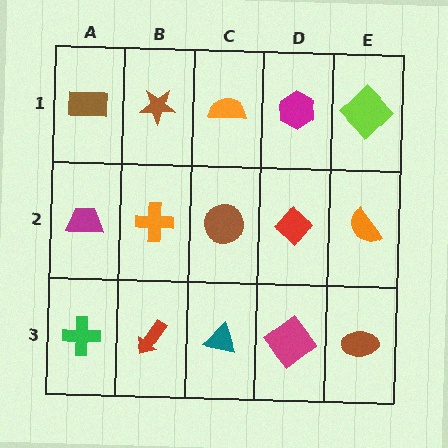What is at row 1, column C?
An orange semicircle.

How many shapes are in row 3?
5 shapes.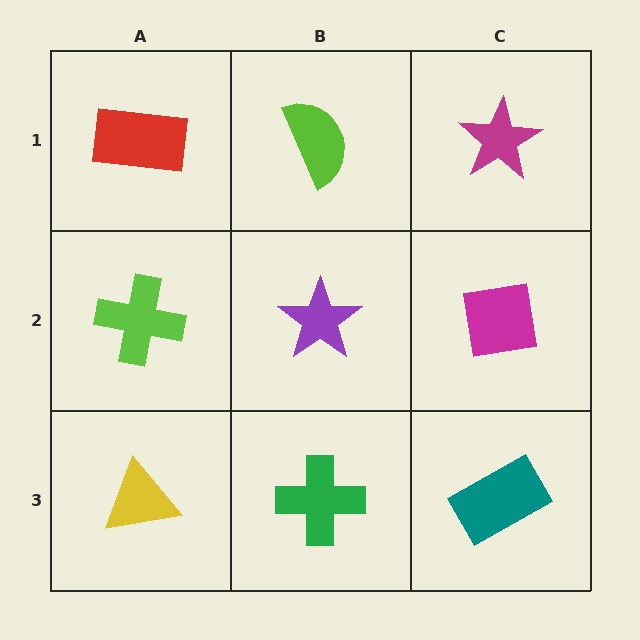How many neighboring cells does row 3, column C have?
2.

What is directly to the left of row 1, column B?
A red rectangle.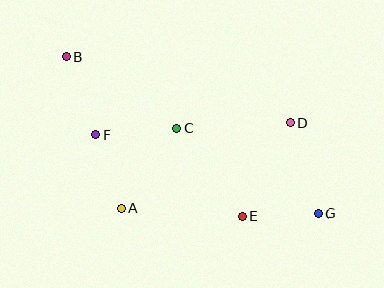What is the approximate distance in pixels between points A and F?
The distance between A and F is approximately 78 pixels.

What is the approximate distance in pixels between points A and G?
The distance between A and G is approximately 197 pixels.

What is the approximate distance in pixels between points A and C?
The distance between A and C is approximately 97 pixels.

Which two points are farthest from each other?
Points B and G are farthest from each other.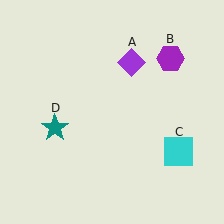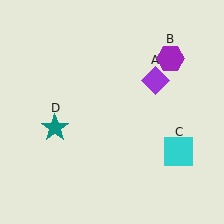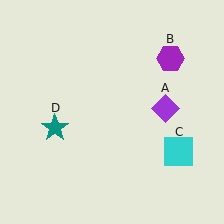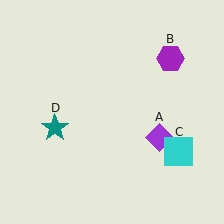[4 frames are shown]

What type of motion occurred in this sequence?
The purple diamond (object A) rotated clockwise around the center of the scene.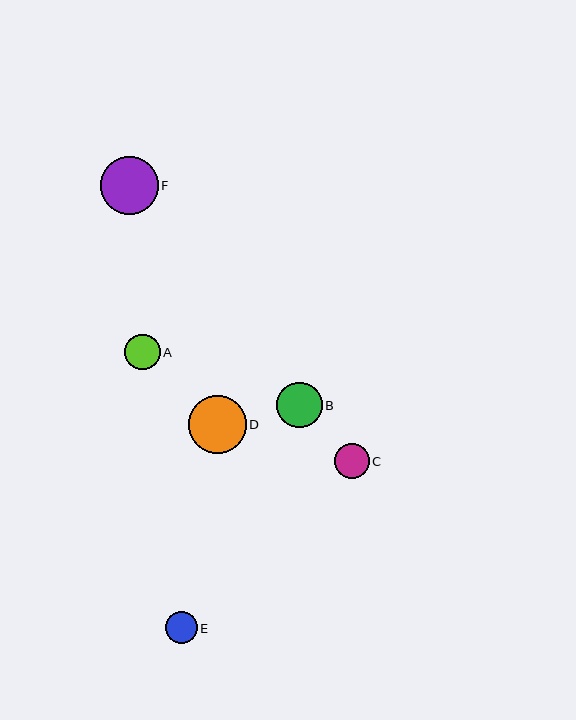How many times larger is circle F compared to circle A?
Circle F is approximately 1.6 times the size of circle A.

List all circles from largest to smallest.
From largest to smallest: D, F, B, A, C, E.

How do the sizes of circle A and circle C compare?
Circle A and circle C are approximately the same size.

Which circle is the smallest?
Circle E is the smallest with a size of approximately 32 pixels.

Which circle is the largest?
Circle D is the largest with a size of approximately 58 pixels.